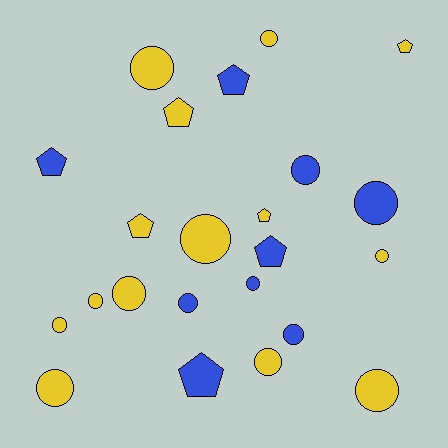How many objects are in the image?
There are 23 objects.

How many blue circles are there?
There are 5 blue circles.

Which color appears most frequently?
Yellow, with 14 objects.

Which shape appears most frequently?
Circle, with 15 objects.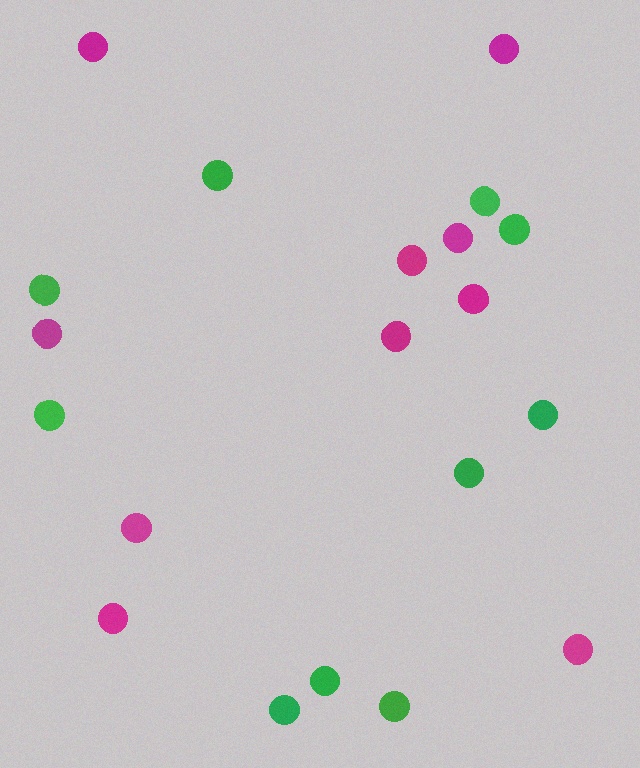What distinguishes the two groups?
There are 2 groups: one group of green circles (10) and one group of magenta circles (10).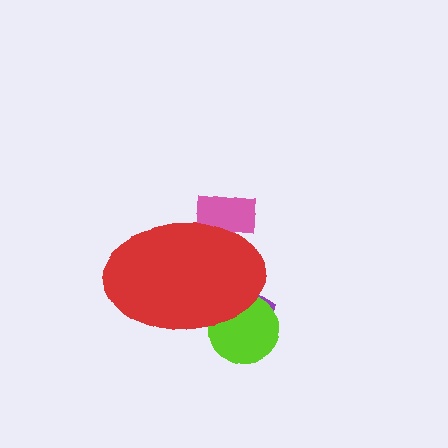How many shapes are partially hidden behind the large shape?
4 shapes are partially hidden.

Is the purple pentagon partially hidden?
Yes, the purple pentagon is partially hidden behind the red ellipse.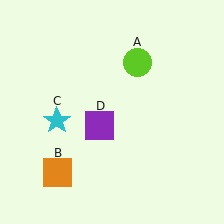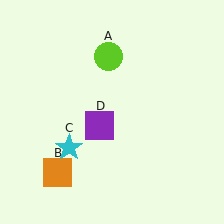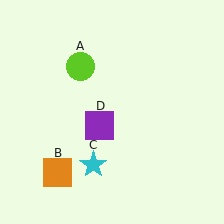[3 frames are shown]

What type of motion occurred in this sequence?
The lime circle (object A), cyan star (object C) rotated counterclockwise around the center of the scene.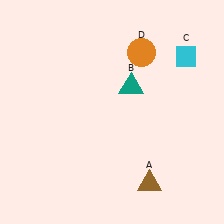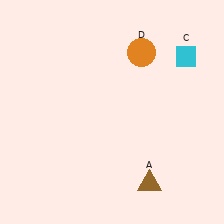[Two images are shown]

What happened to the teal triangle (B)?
The teal triangle (B) was removed in Image 2. It was in the top-right area of Image 1.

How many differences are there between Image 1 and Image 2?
There is 1 difference between the two images.